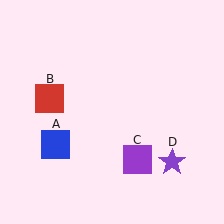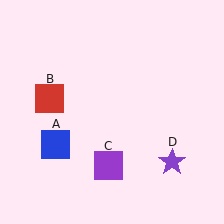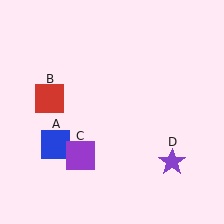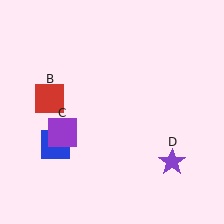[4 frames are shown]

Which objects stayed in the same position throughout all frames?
Blue square (object A) and red square (object B) and purple star (object D) remained stationary.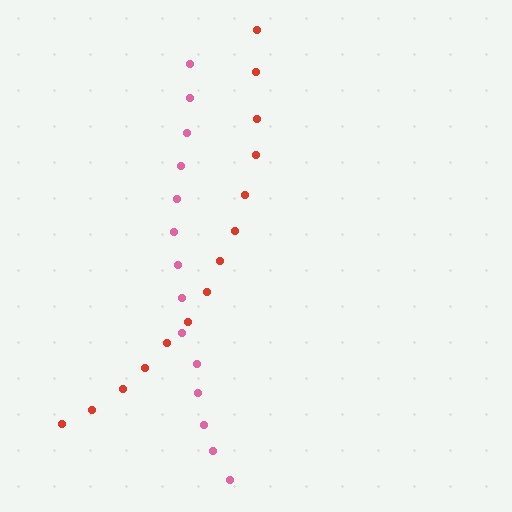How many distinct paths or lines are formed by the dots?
There are 2 distinct paths.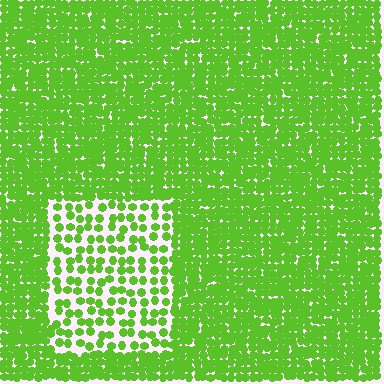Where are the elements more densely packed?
The elements are more densely packed outside the rectangle boundary.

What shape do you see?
I see a rectangle.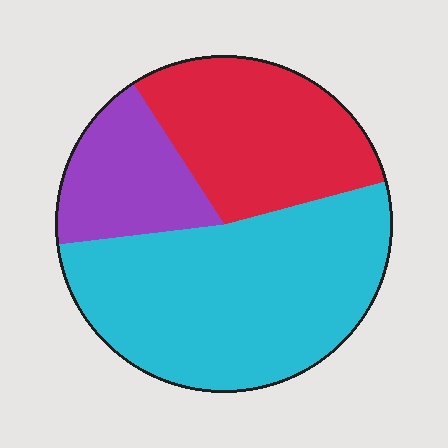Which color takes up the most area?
Cyan, at roughly 50%.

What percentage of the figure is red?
Red covers around 30% of the figure.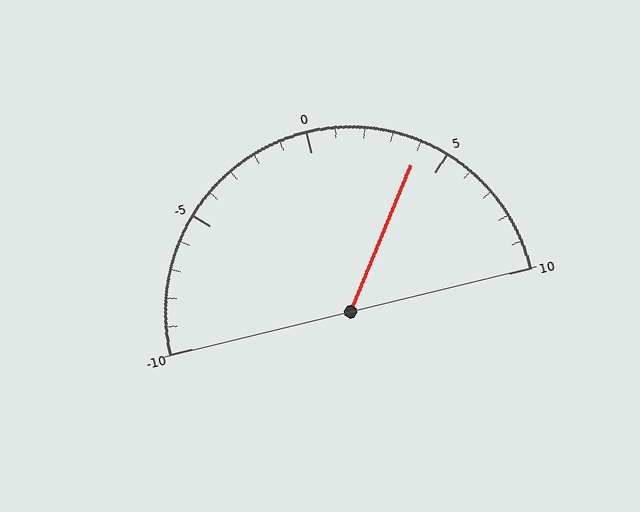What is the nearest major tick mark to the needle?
The nearest major tick mark is 5.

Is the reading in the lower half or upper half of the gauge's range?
The reading is in the upper half of the range (-10 to 10).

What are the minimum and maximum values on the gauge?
The gauge ranges from -10 to 10.